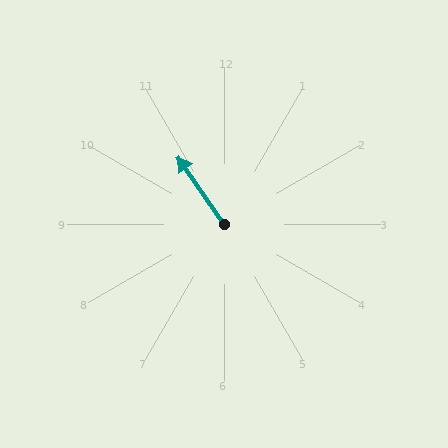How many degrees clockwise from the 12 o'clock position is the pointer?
Approximately 325 degrees.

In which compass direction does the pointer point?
Northwest.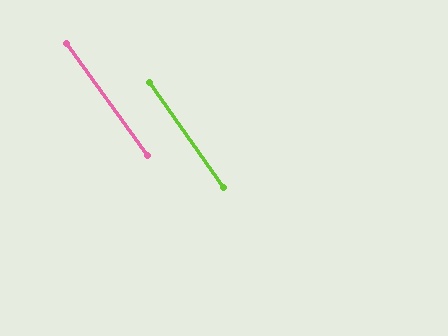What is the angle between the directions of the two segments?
Approximately 1 degree.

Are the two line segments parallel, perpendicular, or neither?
Parallel — their directions differ by only 0.9°.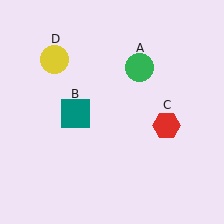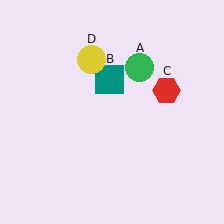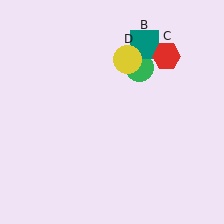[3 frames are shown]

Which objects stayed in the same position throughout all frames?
Green circle (object A) remained stationary.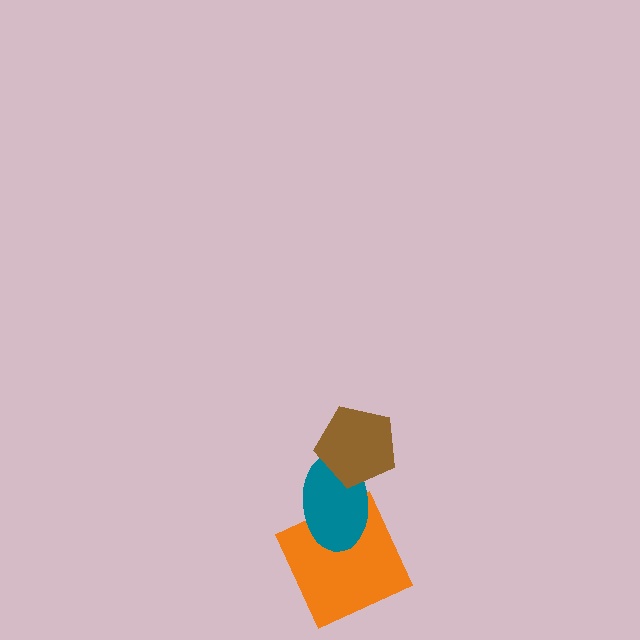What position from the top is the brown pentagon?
The brown pentagon is 1st from the top.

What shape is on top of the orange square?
The teal ellipse is on top of the orange square.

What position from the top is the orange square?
The orange square is 3rd from the top.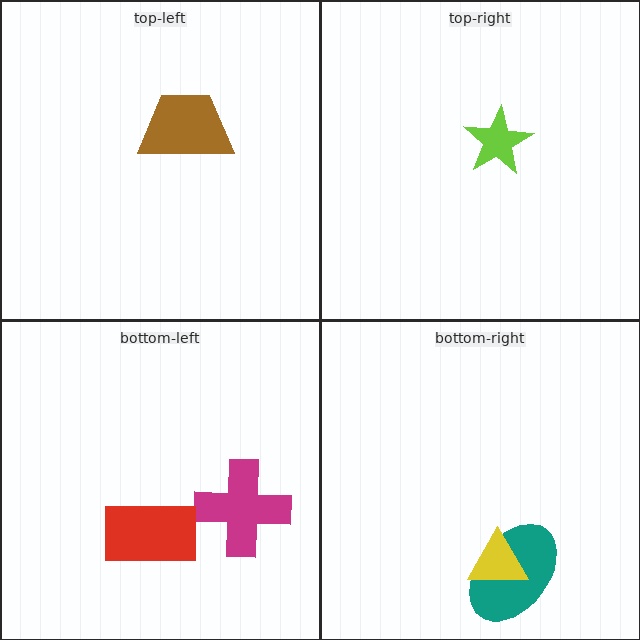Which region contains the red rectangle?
The bottom-left region.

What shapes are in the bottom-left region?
The magenta cross, the red rectangle.